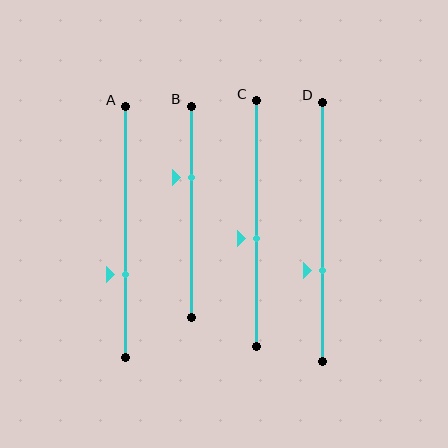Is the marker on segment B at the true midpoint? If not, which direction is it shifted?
No, the marker on segment B is shifted upward by about 16% of the segment length.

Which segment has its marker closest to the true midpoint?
Segment C has its marker closest to the true midpoint.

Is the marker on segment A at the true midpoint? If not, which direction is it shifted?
No, the marker on segment A is shifted downward by about 17% of the segment length.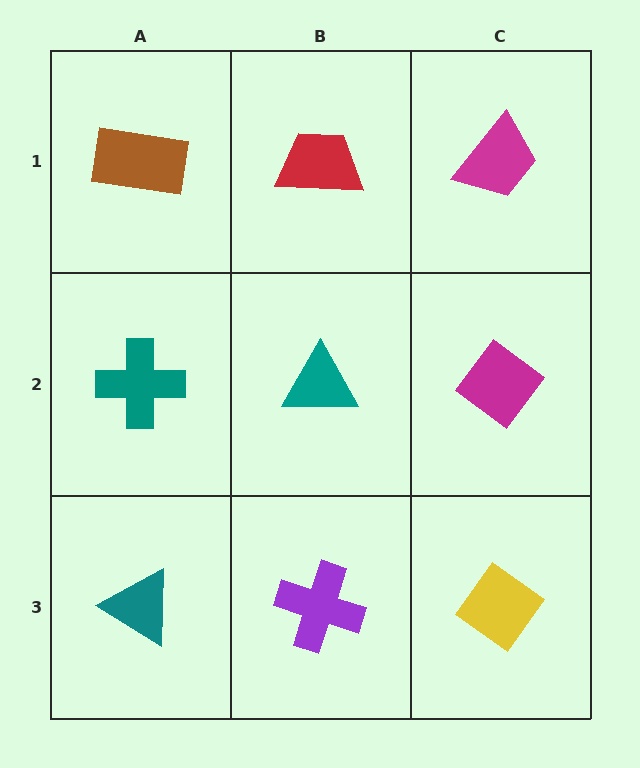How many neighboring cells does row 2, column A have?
3.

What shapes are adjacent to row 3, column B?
A teal triangle (row 2, column B), a teal triangle (row 3, column A), a yellow diamond (row 3, column C).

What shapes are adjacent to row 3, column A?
A teal cross (row 2, column A), a purple cross (row 3, column B).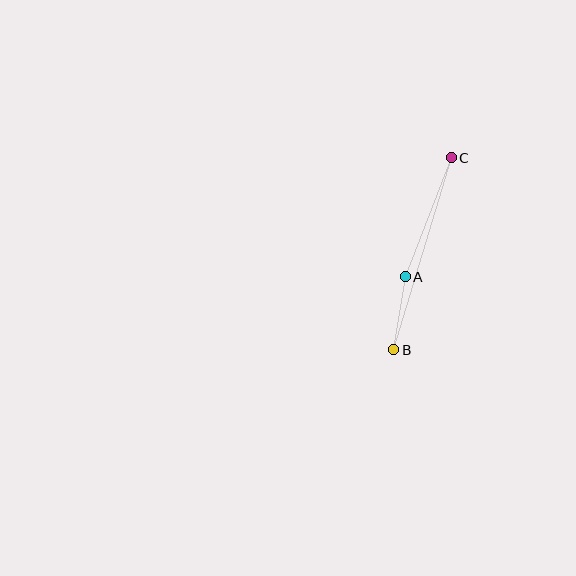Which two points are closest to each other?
Points A and B are closest to each other.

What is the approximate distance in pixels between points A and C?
The distance between A and C is approximately 128 pixels.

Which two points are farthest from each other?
Points B and C are farthest from each other.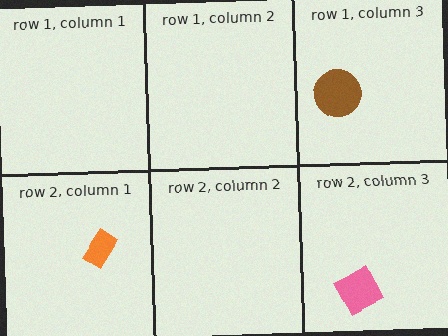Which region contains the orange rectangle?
The row 2, column 1 region.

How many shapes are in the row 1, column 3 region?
1.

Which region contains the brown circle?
The row 1, column 3 region.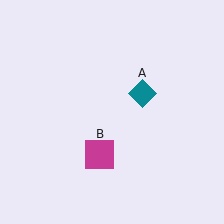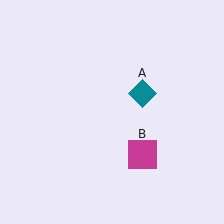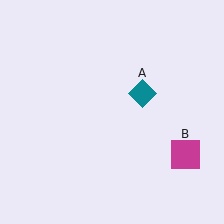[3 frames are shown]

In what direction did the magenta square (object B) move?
The magenta square (object B) moved right.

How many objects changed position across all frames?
1 object changed position: magenta square (object B).